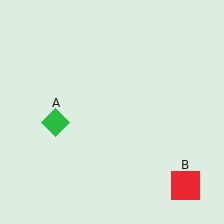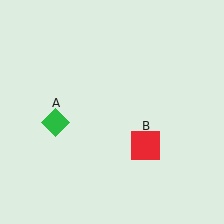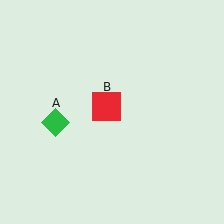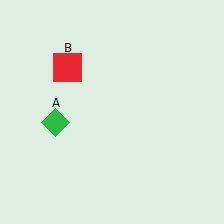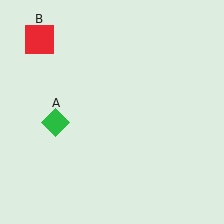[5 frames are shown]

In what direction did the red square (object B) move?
The red square (object B) moved up and to the left.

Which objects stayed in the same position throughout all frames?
Green diamond (object A) remained stationary.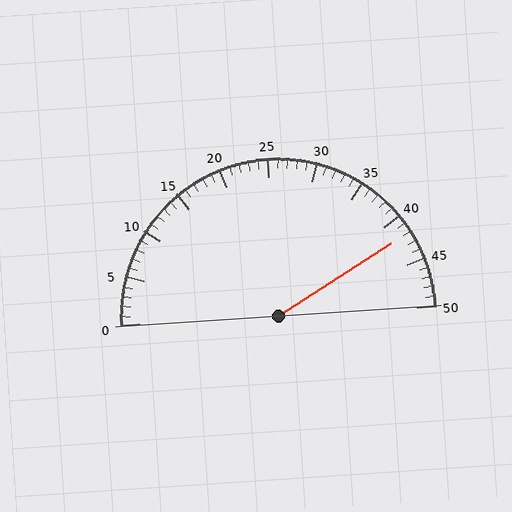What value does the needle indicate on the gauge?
The needle indicates approximately 42.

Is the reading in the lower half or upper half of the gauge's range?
The reading is in the upper half of the range (0 to 50).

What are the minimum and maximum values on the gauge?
The gauge ranges from 0 to 50.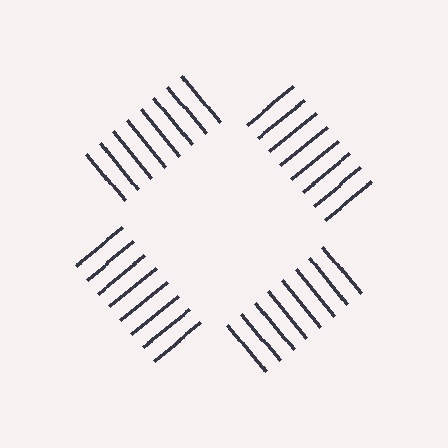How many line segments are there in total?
32 — 8 along each of the 4 edges.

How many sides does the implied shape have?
4 sides — the line-ends trace a square.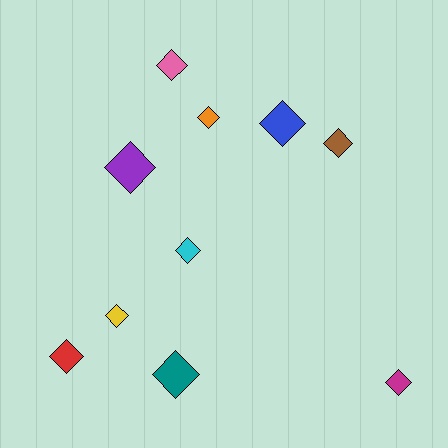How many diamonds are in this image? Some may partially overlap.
There are 10 diamonds.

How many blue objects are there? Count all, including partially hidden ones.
There is 1 blue object.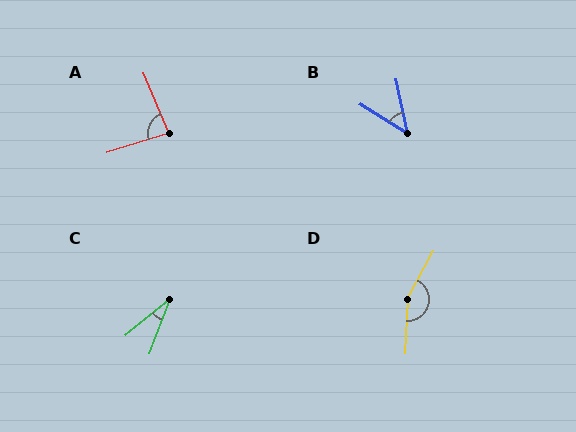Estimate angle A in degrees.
Approximately 85 degrees.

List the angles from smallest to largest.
C (30°), B (46°), A (85°), D (153°).